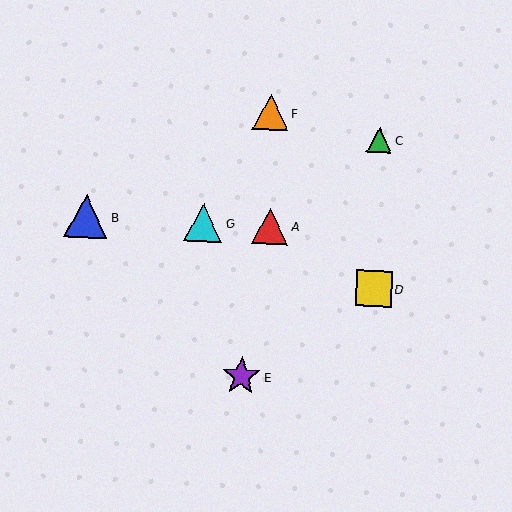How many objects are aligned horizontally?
3 objects (A, B, G) are aligned horizontally.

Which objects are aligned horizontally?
Objects A, B, G are aligned horizontally.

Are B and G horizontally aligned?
Yes, both are at y≈217.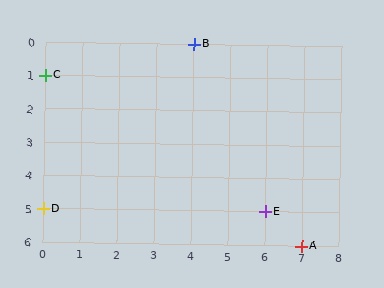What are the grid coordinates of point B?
Point B is at grid coordinates (4, 0).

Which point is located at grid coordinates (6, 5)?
Point E is at (6, 5).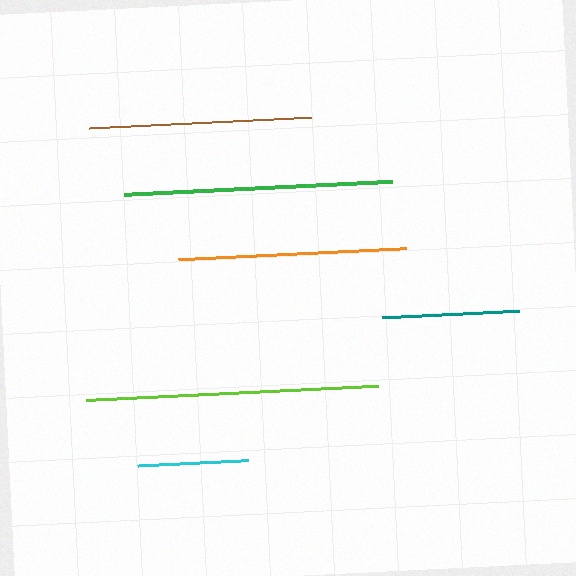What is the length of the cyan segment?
The cyan segment is approximately 110 pixels long.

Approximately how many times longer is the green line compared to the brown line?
The green line is approximately 1.2 times the length of the brown line.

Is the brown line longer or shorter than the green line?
The green line is longer than the brown line.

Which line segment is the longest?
The lime line is the longest at approximately 292 pixels.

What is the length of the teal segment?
The teal segment is approximately 137 pixels long.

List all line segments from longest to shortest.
From longest to shortest: lime, green, orange, brown, teal, cyan.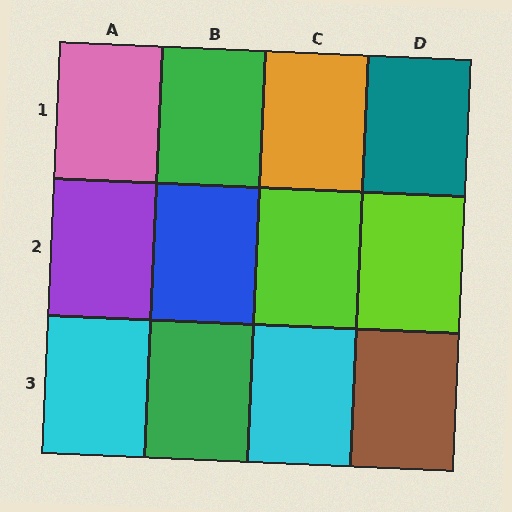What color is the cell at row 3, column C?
Cyan.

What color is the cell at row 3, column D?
Brown.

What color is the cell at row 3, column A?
Cyan.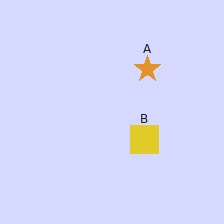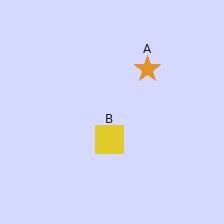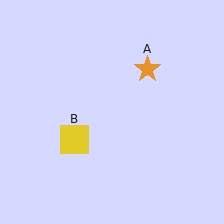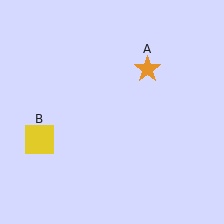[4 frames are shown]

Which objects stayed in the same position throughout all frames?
Orange star (object A) remained stationary.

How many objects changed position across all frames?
1 object changed position: yellow square (object B).